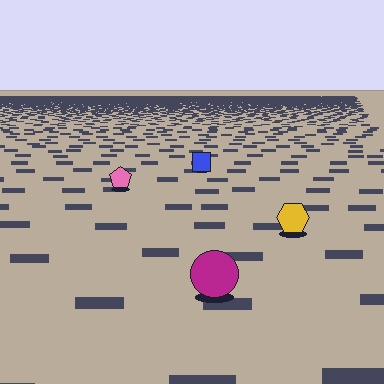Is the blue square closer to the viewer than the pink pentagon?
No. The pink pentagon is closer — you can tell from the texture gradient: the ground texture is coarser near it.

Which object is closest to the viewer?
The magenta circle is closest. The texture marks near it are larger and more spread out.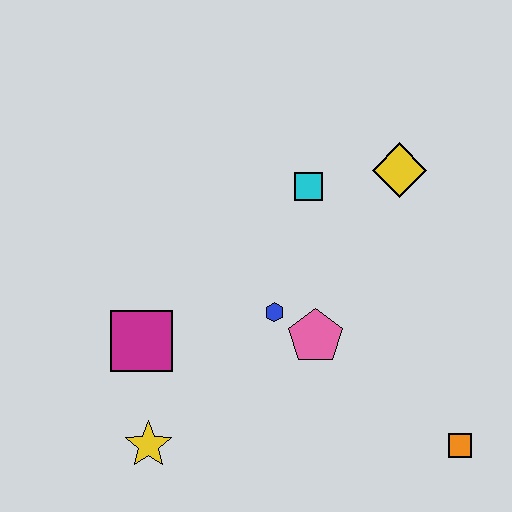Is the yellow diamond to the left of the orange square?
Yes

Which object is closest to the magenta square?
The yellow star is closest to the magenta square.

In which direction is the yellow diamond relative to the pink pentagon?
The yellow diamond is above the pink pentagon.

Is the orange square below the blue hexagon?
Yes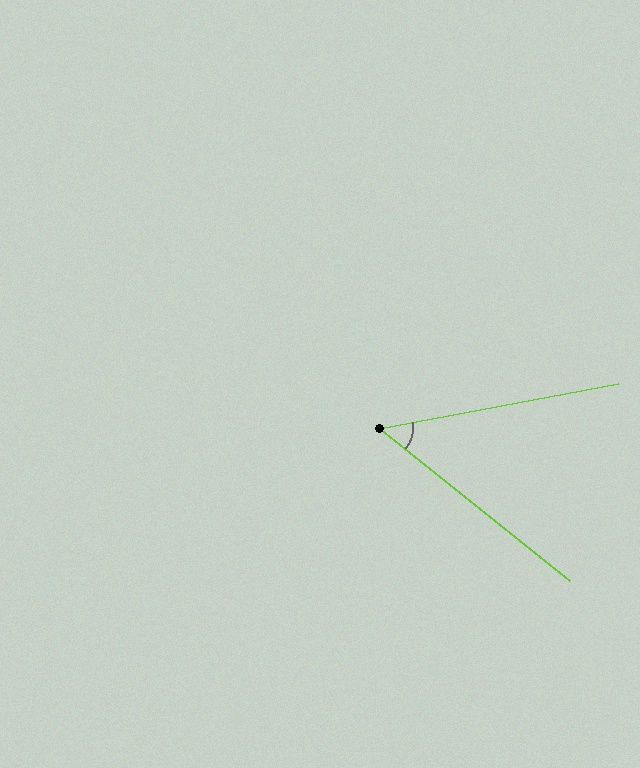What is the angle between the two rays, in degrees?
Approximately 50 degrees.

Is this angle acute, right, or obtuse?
It is acute.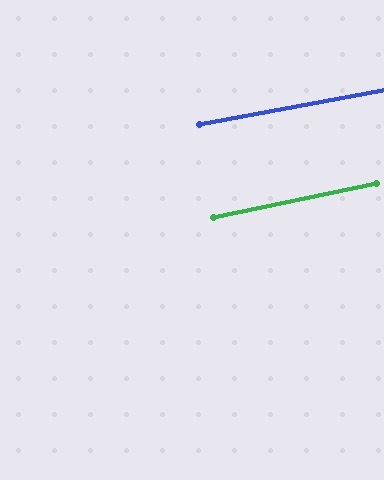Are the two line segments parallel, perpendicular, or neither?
Parallel — their directions differ by only 1.2°.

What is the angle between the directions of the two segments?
Approximately 1 degree.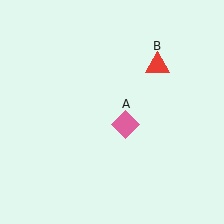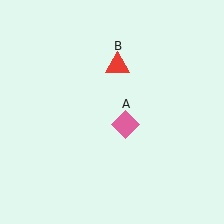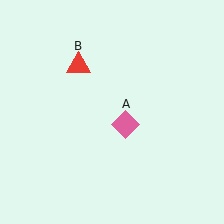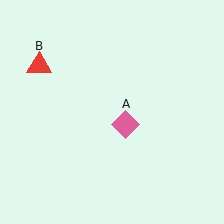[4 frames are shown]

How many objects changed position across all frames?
1 object changed position: red triangle (object B).